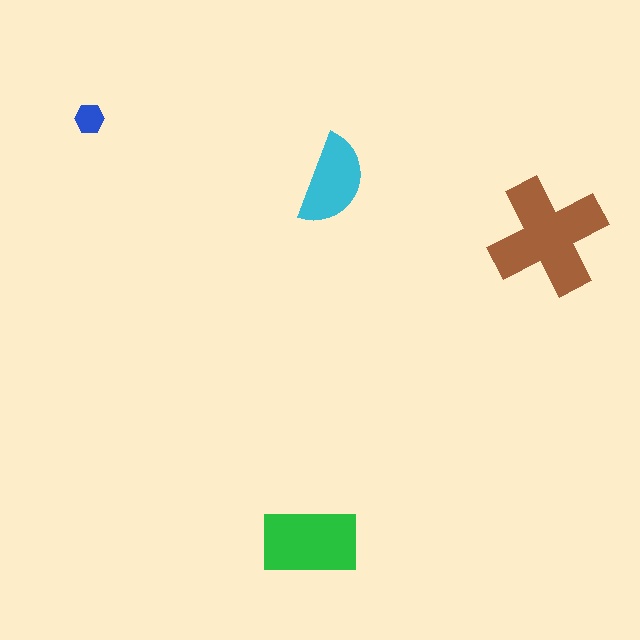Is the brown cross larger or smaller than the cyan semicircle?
Larger.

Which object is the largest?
The brown cross.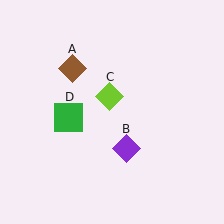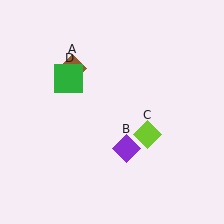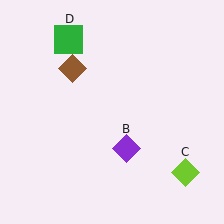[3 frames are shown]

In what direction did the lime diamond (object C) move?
The lime diamond (object C) moved down and to the right.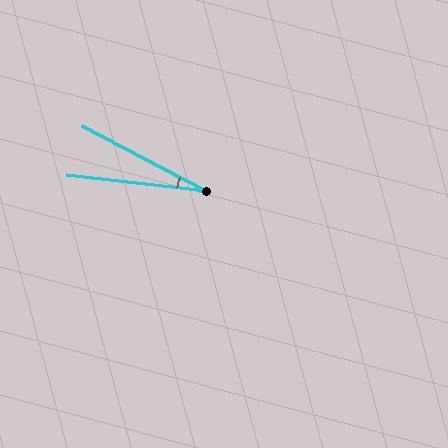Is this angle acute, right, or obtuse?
It is acute.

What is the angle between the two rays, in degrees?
Approximately 21 degrees.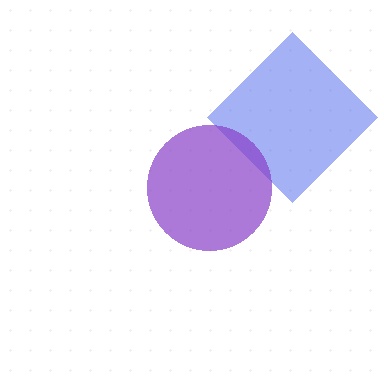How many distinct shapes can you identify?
There are 2 distinct shapes: a blue diamond, a purple circle.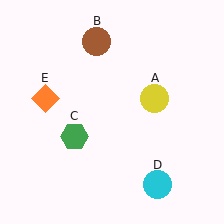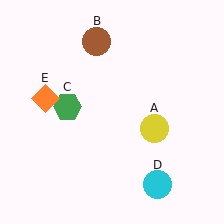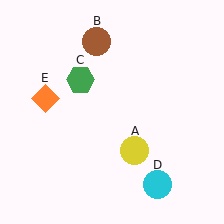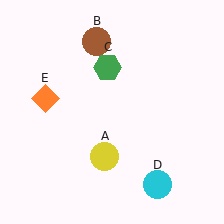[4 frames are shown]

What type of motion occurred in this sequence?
The yellow circle (object A), green hexagon (object C) rotated clockwise around the center of the scene.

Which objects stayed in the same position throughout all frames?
Brown circle (object B) and cyan circle (object D) and orange diamond (object E) remained stationary.